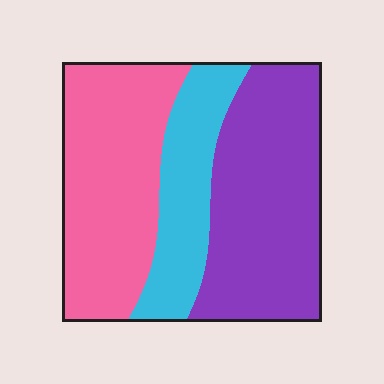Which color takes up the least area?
Cyan, at roughly 20%.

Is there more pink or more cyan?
Pink.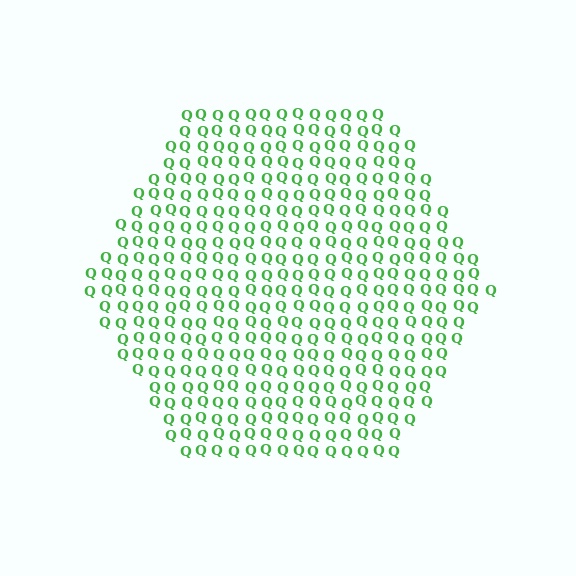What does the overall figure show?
The overall figure shows a hexagon.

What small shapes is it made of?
It is made of small letter Q's.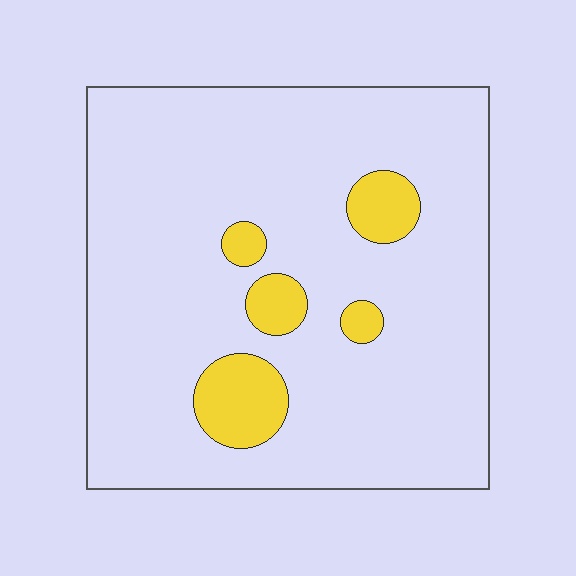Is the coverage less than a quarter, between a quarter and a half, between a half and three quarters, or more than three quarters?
Less than a quarter.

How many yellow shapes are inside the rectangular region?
5.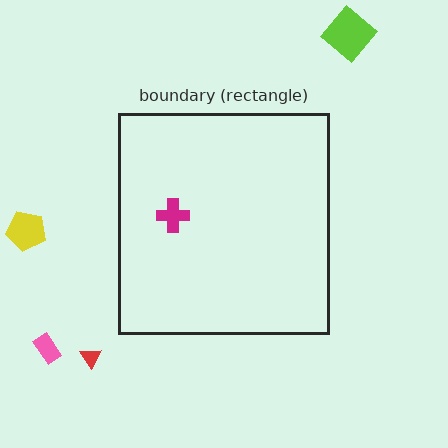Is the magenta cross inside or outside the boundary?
Inside.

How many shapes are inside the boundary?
1 inside, 4 outside.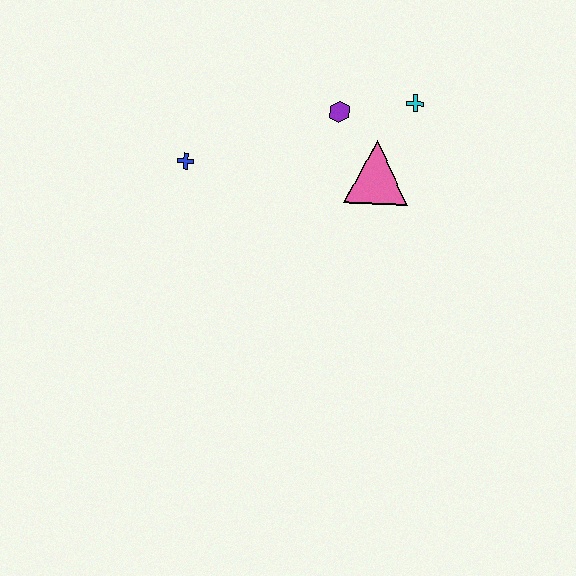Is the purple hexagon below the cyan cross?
Yes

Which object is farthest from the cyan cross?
The blue cross is farthest from the cyan cross.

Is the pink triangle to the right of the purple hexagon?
Yes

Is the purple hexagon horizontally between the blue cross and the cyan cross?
Yes